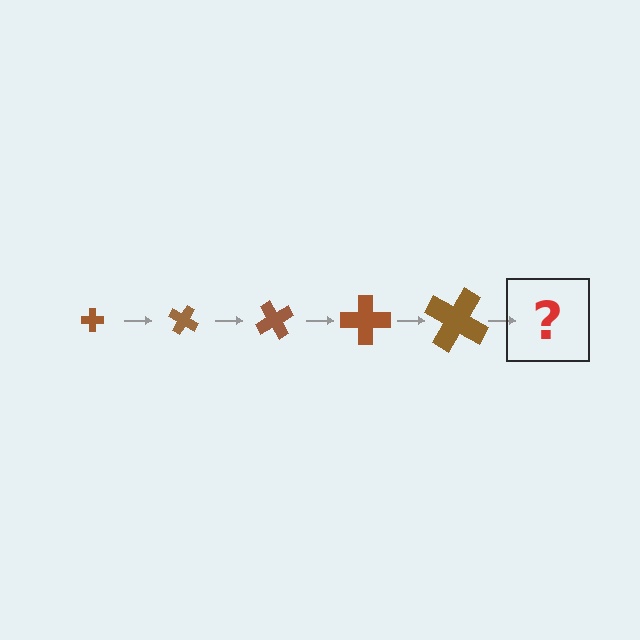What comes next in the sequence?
The next element should be a cross, larger than the previous one and rotated 150 degrees from the start.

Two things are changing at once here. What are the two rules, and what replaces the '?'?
The two rules are that the cross grows larger each step and it rotates 30 degrees each step. The '?' should be a cross, larger than the previous one and rotated 150 degrees from the start.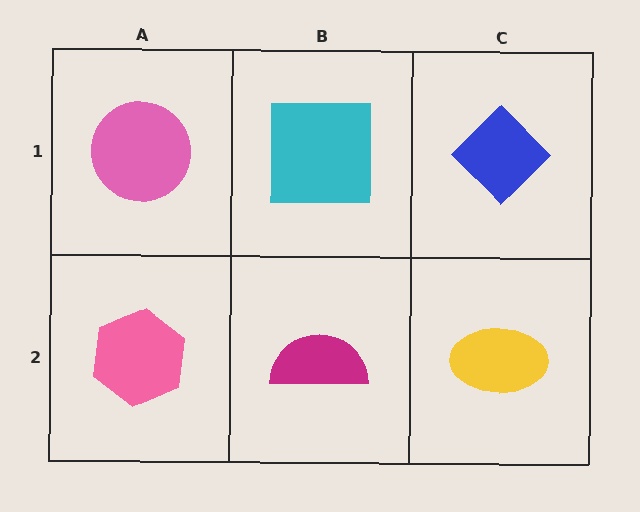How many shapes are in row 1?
3 shapes.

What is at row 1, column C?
A blue diamond.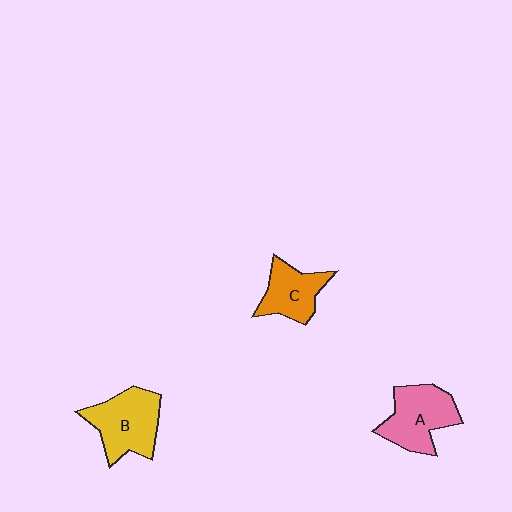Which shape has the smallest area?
Shape C (orange).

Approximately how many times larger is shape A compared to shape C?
Approximately 1.3 times.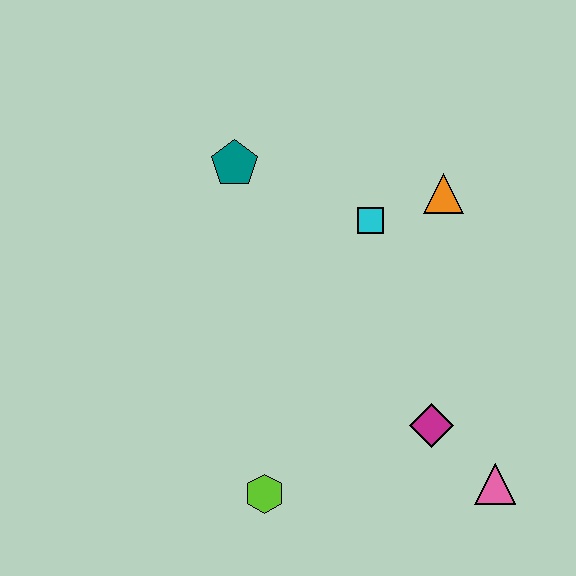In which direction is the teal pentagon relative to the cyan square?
The teal pentagon is to the left of the cyan square.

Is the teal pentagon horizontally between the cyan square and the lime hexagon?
No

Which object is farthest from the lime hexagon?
The orange triangle is farthest from the lime hexagon.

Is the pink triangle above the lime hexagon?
Yes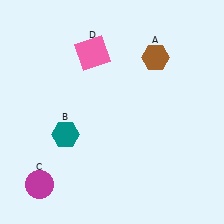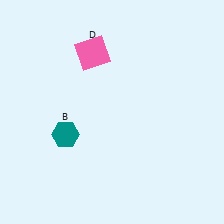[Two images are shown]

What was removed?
The magenta circle (C), the brown hexagon (A) were removed in Image 2.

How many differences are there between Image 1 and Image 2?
There are 2 differences between the two images.